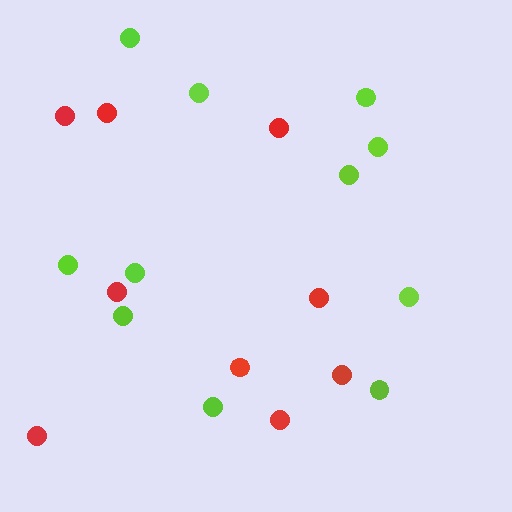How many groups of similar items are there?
There are 2 groups: one group of red circles (9) and one group of lime circles (11).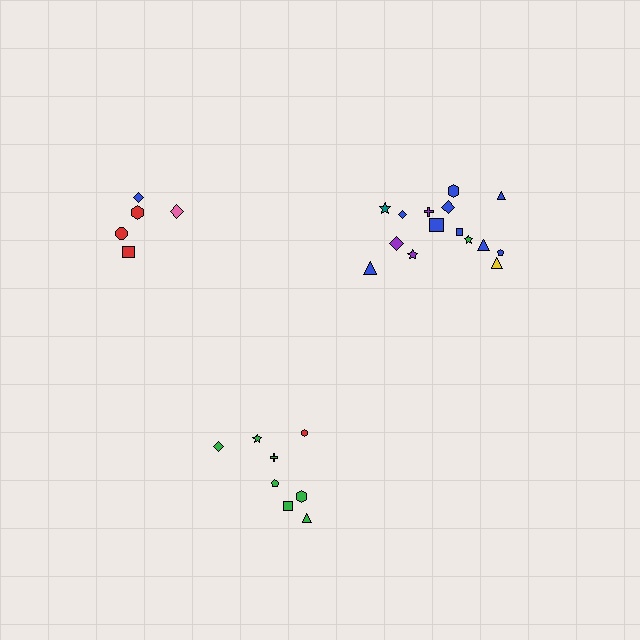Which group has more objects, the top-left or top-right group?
The top-right group.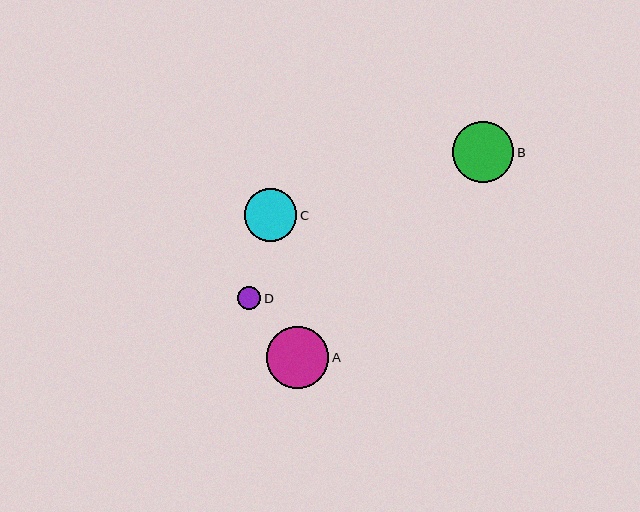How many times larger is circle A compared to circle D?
Circle A is approximately 2.7 times the size of circle D.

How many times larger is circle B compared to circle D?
Circle B is approximately 2.7 times the size of circle D.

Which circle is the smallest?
Circle D is the smallest with a size of approximately 23 pixels.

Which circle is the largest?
Circle A is the largest with a size of approximately 62 pixels.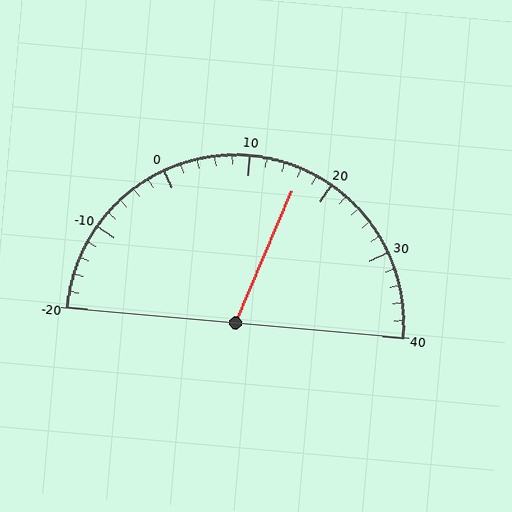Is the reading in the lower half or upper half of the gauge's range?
The reading is in the upper half of the range (-20 to 40).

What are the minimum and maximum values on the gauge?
The gauge ranges from -20 to 40.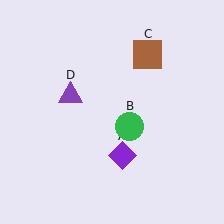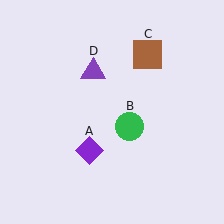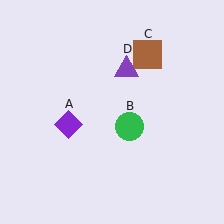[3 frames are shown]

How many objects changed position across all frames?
2 objects changed position: purple diamond (object A), purple triangle (object D).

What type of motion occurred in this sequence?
The purple diamond (object A), purple triangle (object D) rotated clockwise around the center of the scene.